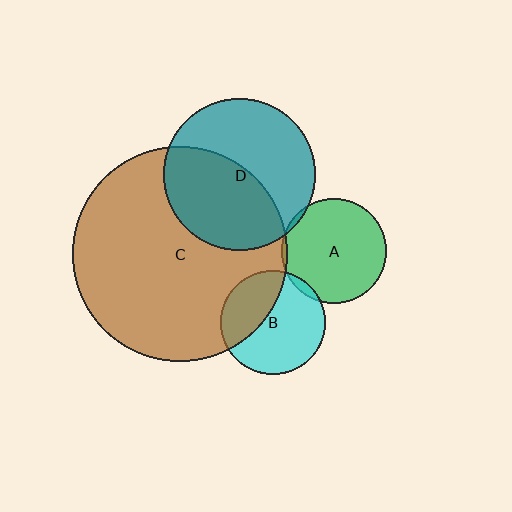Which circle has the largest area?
Circle C (brown).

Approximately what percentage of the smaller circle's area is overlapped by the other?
Approximately 5%.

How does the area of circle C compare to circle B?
Approximately 4.2 times.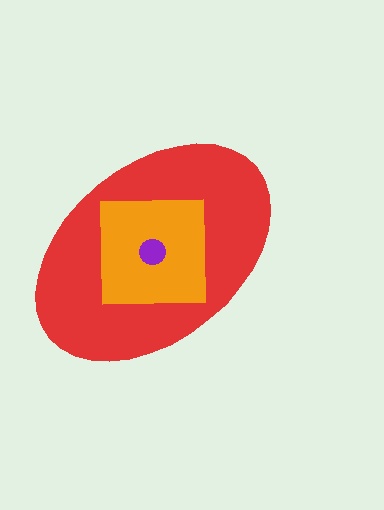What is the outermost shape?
The red ellipse.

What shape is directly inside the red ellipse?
The orange square.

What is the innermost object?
The purple circle.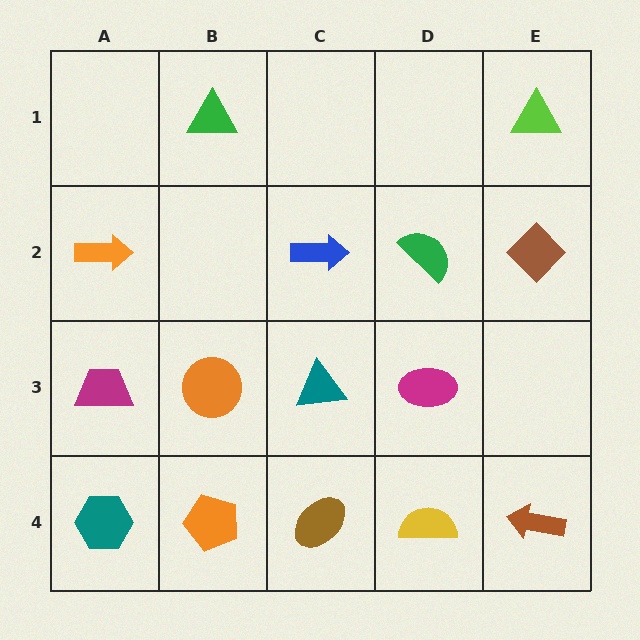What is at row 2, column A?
An orange arrow.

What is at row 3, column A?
A magenta trapezoid.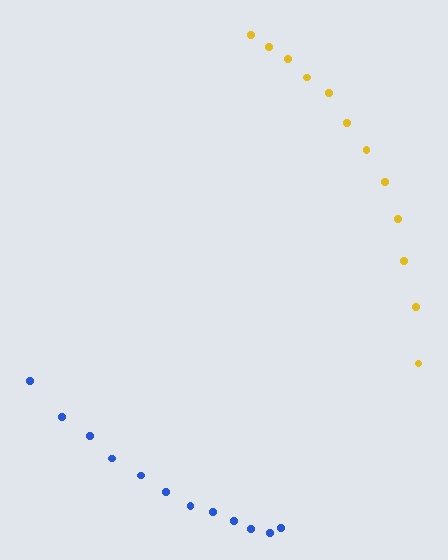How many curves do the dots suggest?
There are 2 distinct paths.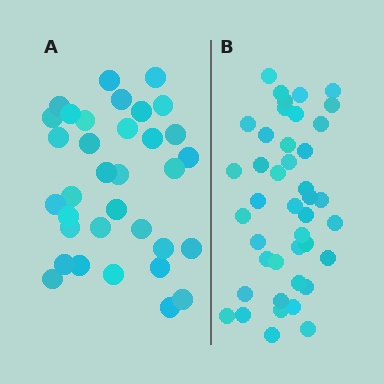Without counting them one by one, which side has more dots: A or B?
Region B (the right region) has more dots.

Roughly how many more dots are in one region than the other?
Region B has roughly 8 or so more dots than region A.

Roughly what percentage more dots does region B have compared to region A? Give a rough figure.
About 25% more.